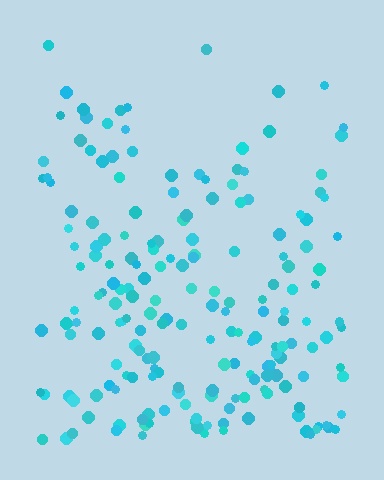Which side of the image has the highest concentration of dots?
The bottom.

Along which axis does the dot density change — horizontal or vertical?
Vertical.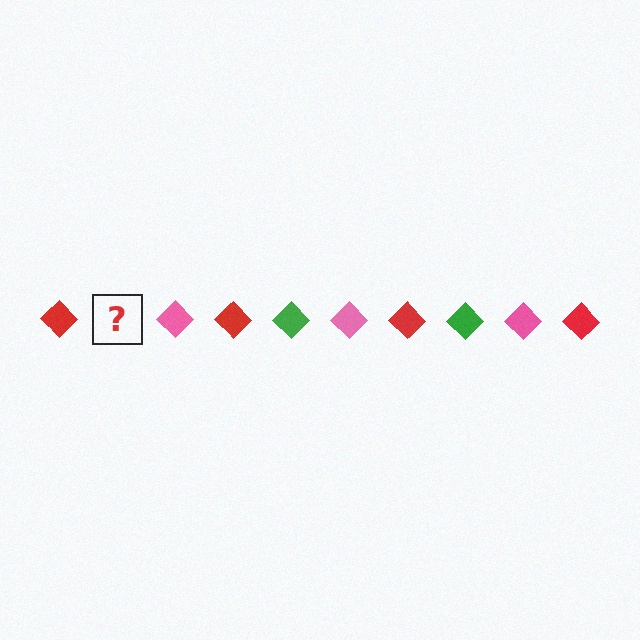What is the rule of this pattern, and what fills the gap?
The rule is that the pattern cycles through red, green, pink diamonds. The gap should be filled with a green diamond.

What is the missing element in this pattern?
The missing element is a green diamond.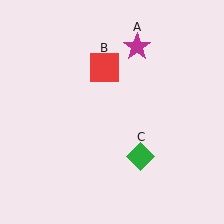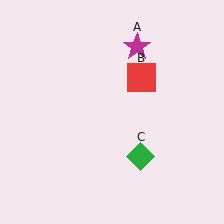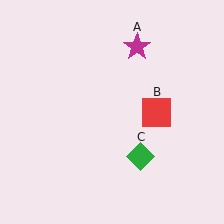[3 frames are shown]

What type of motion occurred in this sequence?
The red square (object B) rotated clockwise around the center of the scene.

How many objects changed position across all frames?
1 object changed position: red square (object B).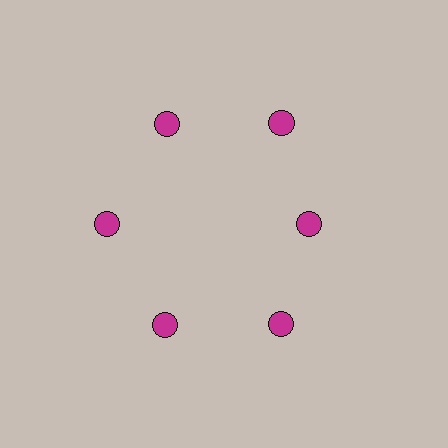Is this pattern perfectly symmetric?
No. The 6 magenta circles are arranged in a ring, but one element near the 3 o'clock position is pulled inward toward the center, breaking the 6-fold rotational symmetry.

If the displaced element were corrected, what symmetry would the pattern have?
It would have 6-fold rotational symmetry — the pattern would map onto itself every 60 degrees.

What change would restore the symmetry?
The symmetry would be restored by moving it outward, back onto the ring so that all 6 circles sit at equal angles and equal distance from the center.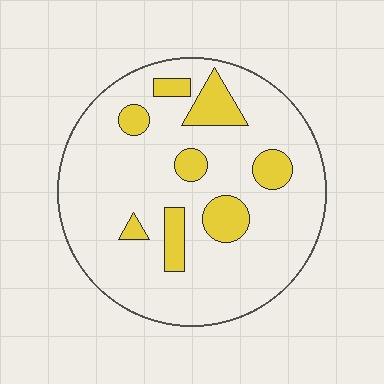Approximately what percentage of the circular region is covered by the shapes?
Approximately 15%.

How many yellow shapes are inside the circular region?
8.